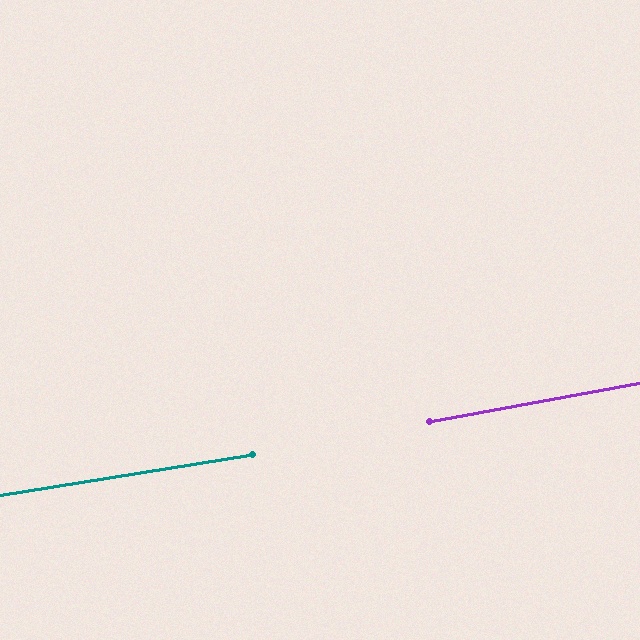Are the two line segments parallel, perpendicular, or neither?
Parallel — their directions differ by only 1.1°.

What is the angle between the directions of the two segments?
Approximately 1 degree.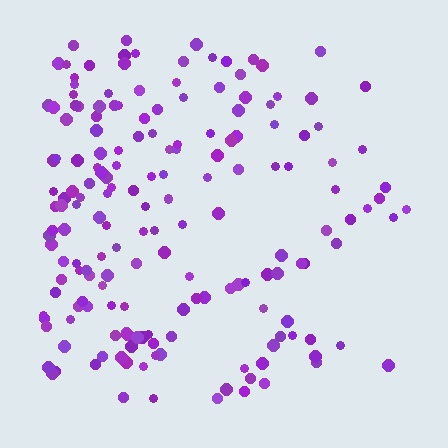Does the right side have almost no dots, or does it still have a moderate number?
Still a moderate number, just noticeably fewer than the left.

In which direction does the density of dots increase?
From right to left, with the left side densest.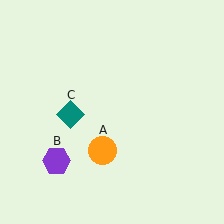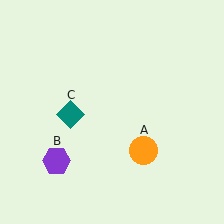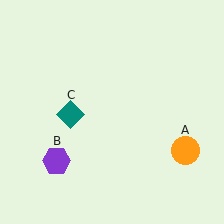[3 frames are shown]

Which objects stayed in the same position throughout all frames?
Purple hexagon (object B) and teal diamond (object C) remained stationary.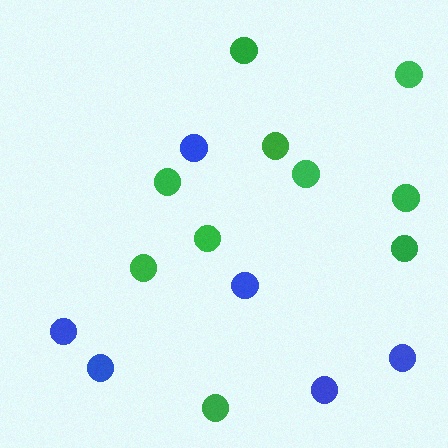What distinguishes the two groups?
There are 2 groups: one group of green circles (10) and one group of blue circles (6).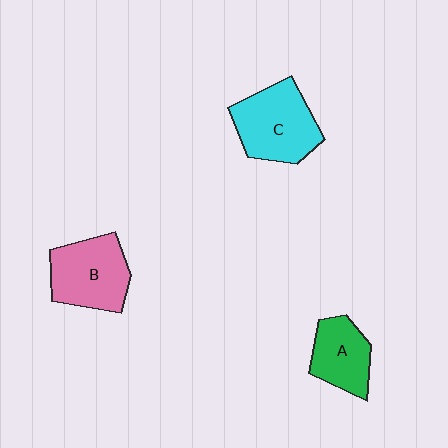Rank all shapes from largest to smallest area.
From largest to smallest: C (cyan), B (pink), A (green).